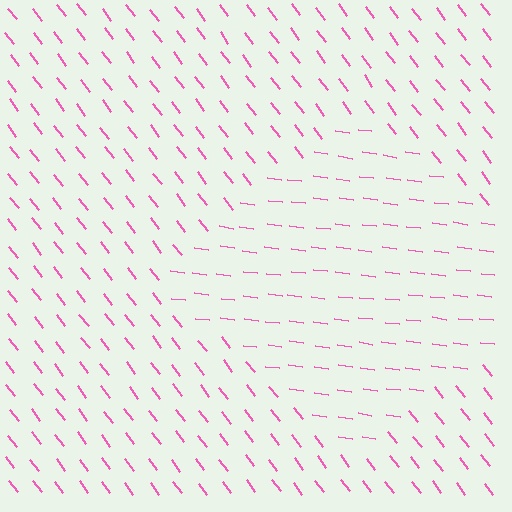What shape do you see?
I see a diamond.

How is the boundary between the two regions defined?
The boundary is defined purely by a change in line orientation (approximately 45 degrees difference). All lines are the same color and thickness.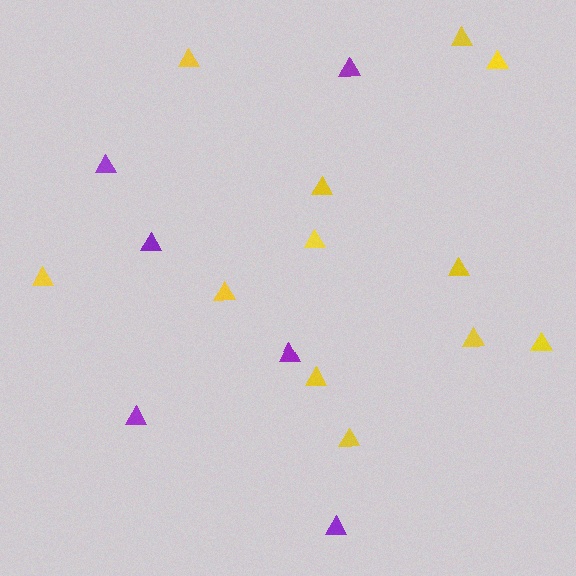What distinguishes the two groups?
There are 2 groups: one group of purple triangles (6) and one group of yellow triangles (12).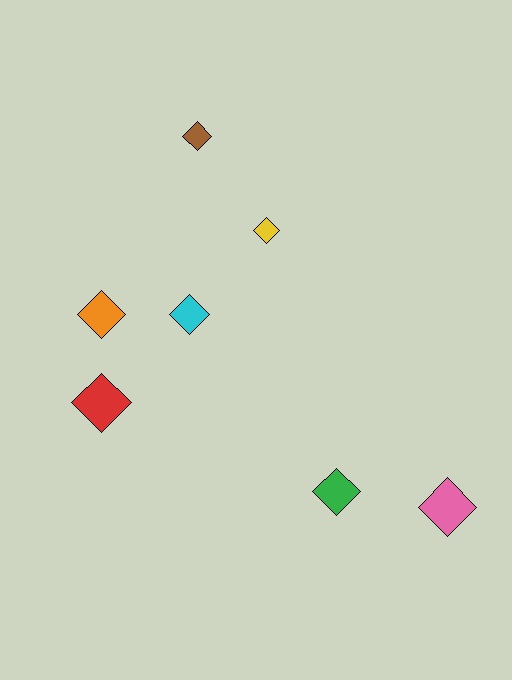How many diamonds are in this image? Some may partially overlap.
There are 7 diamonds.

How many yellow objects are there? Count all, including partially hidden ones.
There is 1 yellow object.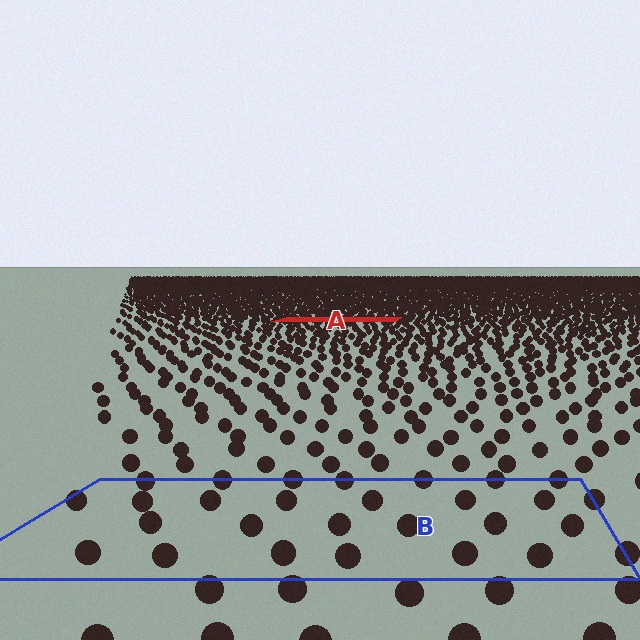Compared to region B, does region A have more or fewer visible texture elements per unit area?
Region A has more texture elements per unit area — they are packed more densely because it is farther away.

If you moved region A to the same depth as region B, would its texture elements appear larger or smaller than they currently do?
They would appear larger. At a closer depth, the same texture elements are projected at a bigger on-screen size.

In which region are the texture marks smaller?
The texture marks are smaller in region A, because it is farther away.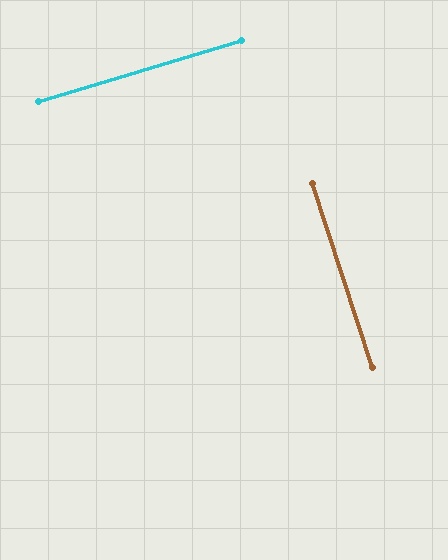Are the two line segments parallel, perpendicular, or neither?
Perpendicular — they meet at approximately 88°.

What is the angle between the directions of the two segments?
Approximately 88 degrees.